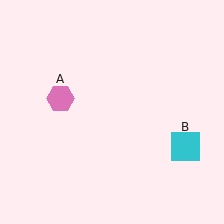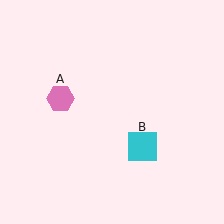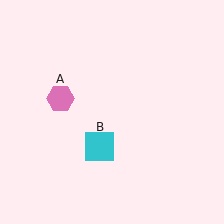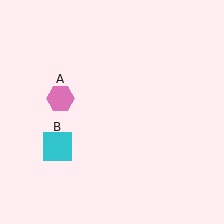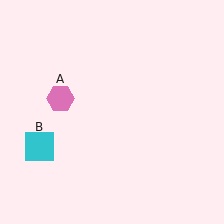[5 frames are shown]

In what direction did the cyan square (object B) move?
The cyan square (object B) moved left.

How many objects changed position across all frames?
1 object changed position: cyan square (object B).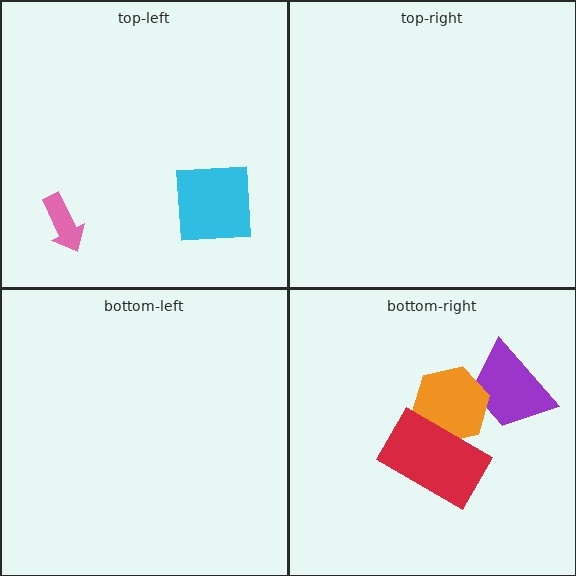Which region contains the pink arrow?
The top-left region.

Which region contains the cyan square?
The top-left region.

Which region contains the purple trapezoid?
The bottom-right region.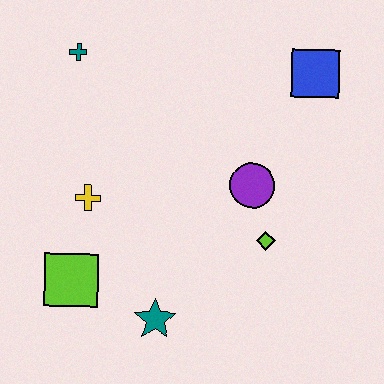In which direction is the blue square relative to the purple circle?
The blue square is above the purple circle.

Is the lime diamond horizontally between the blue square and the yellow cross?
Yes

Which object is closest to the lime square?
The yellow cross is closest to the lime square.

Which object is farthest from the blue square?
The lime square is farthest from the blue square.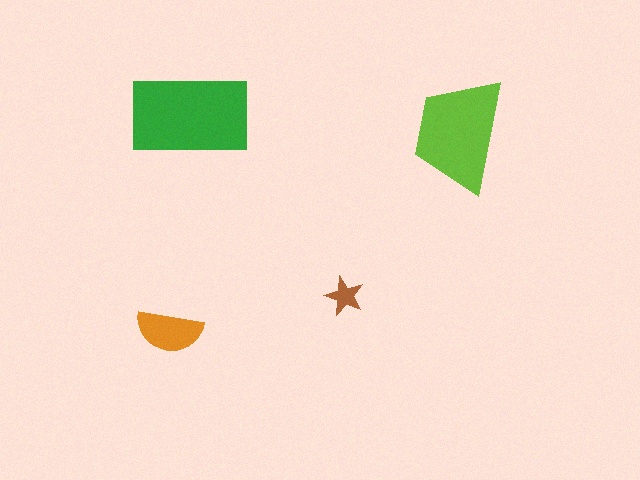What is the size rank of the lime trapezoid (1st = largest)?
2nd.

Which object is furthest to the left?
The orange semicircle is leftmost.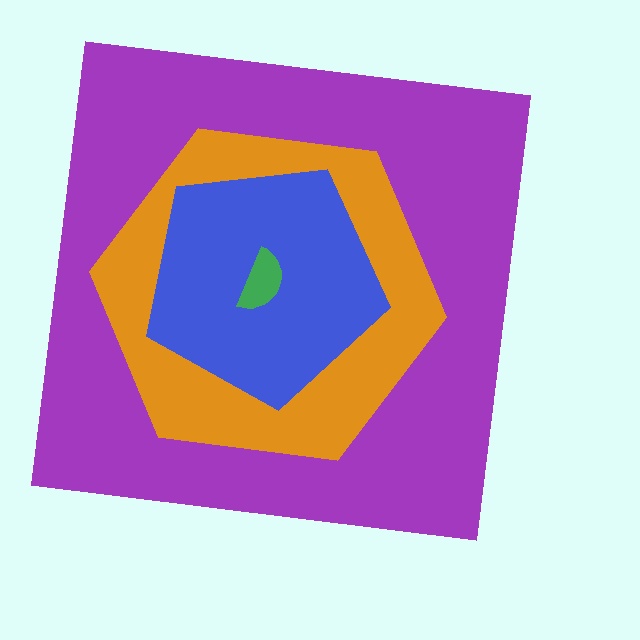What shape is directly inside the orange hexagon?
The blue pentagon.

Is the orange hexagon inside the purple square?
Yes.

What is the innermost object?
The green semicircle.